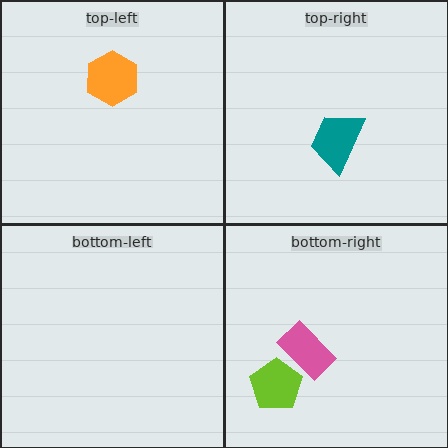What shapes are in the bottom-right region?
The pink rectangle, the lime pentagon.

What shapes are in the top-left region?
The orange hexagon.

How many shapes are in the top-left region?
1.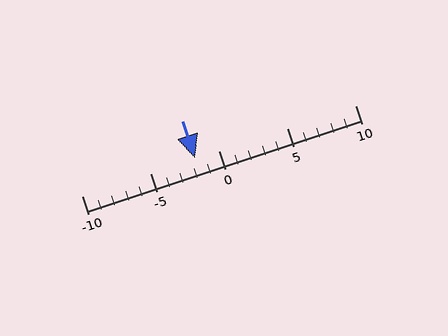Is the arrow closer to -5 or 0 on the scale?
The arrow is closer to 0.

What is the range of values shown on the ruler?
The ruler shows values from -10 to 10.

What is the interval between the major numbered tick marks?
The major tick marks are spaced 5 units apart.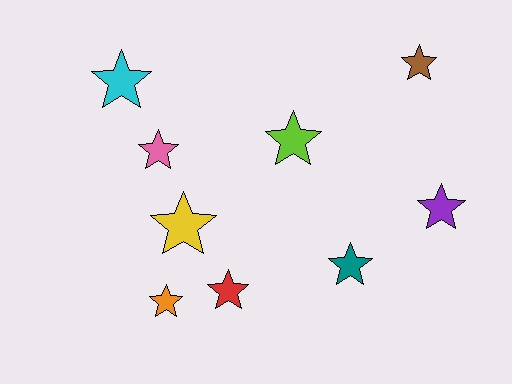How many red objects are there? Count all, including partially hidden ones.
There is 1 red object.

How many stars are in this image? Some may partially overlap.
There are 9 stars.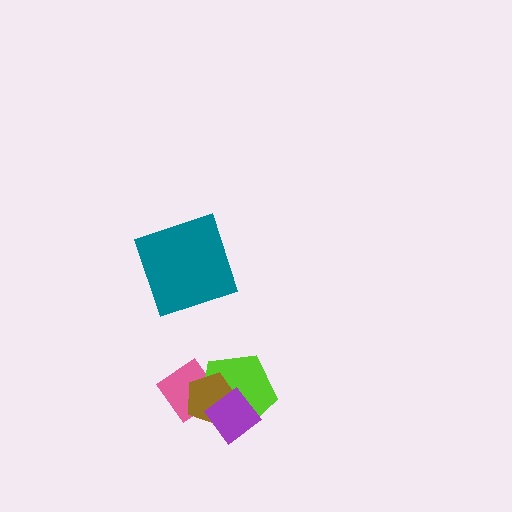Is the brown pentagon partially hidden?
Yes, it is partially covered by another shape.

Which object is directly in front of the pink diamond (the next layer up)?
The lime pentagon is directly in front of the pink diamond.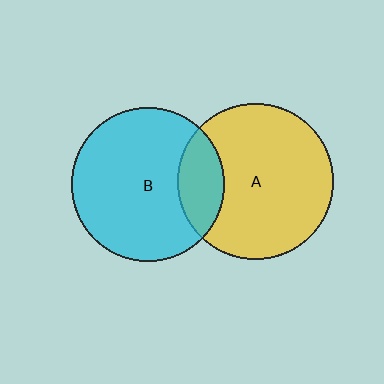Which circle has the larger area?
Circle A (yellow).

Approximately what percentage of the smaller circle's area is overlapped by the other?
Approximately 20%.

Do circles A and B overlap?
Yes.